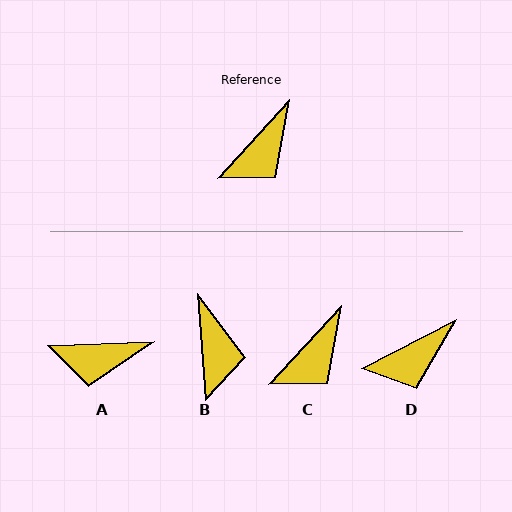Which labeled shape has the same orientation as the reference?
C.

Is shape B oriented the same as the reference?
No, it is off by about 47 degrees.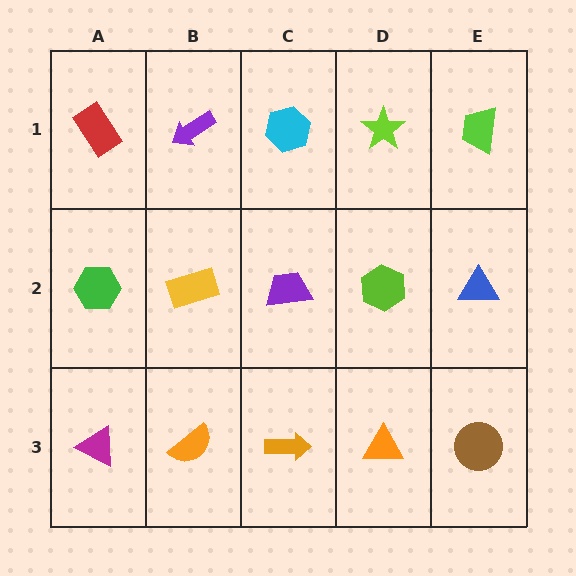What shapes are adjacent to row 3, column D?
A lime hexagon (row 2, column D), an orange arrow (row 3, column C), a brown circle (row 3, column E).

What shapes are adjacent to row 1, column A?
A green hexagon (row 2, column A), a purple arrow (row 1, column B).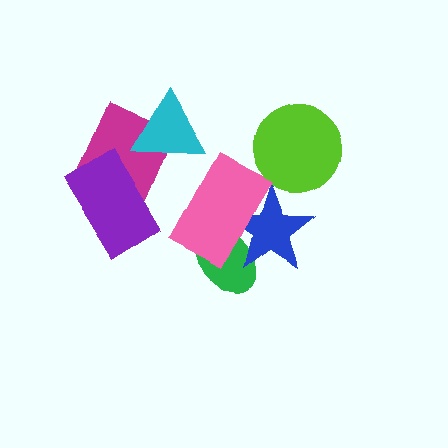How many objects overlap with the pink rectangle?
2 objects overlap with the pink rectangle.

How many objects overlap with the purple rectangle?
1 object overlaps with the purple rectangle.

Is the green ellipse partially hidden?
Yes, it is partially covered by another shape.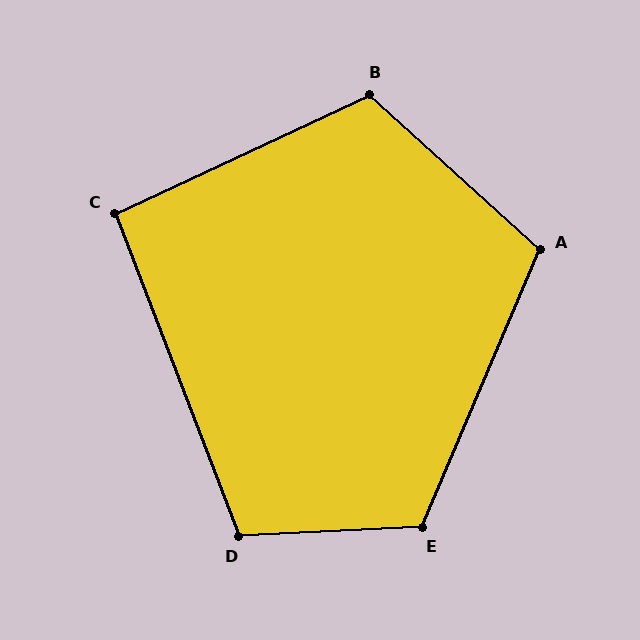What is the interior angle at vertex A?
Approximately 109 degrees (obtuse).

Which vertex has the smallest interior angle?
C, at approximately 94 degrees.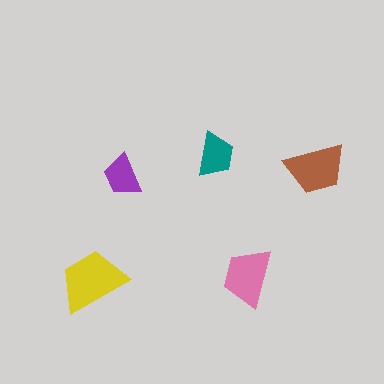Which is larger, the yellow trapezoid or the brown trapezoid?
The yellow one.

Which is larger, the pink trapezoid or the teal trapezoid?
The pink one.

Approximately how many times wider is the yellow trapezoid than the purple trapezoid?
About 1.5 times wider.